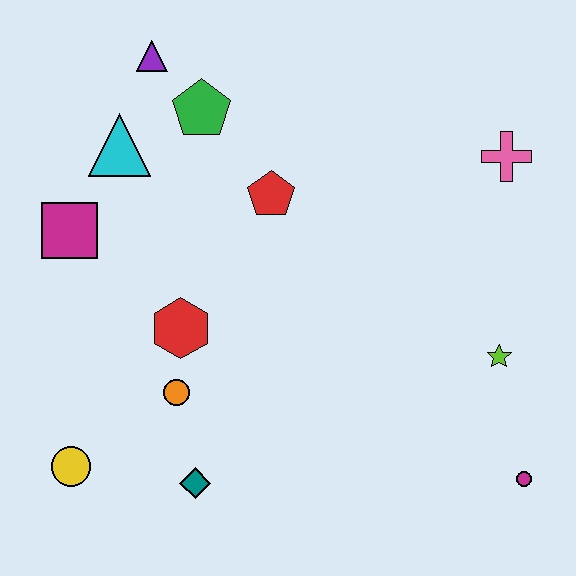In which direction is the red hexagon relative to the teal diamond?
The red hexagon is above the teal diamond.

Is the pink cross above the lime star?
Yes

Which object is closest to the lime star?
The magenta circle is closest to the lime star.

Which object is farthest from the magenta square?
The magenta circle is farthest from the magenta square.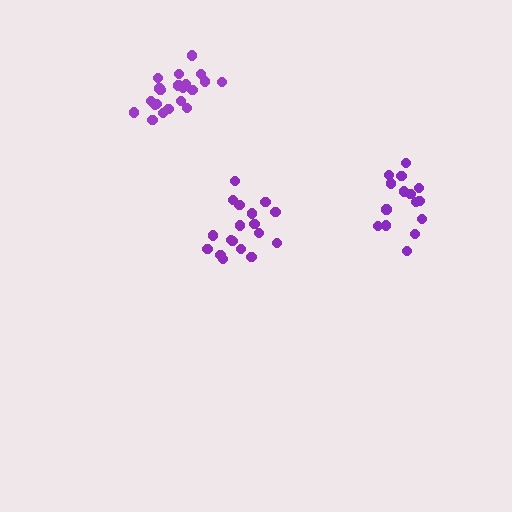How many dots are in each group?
Group 1: 15 dots, Group 2: 18 dots, Group 3: 21 dots (54 total).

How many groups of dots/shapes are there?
There are 3 groups.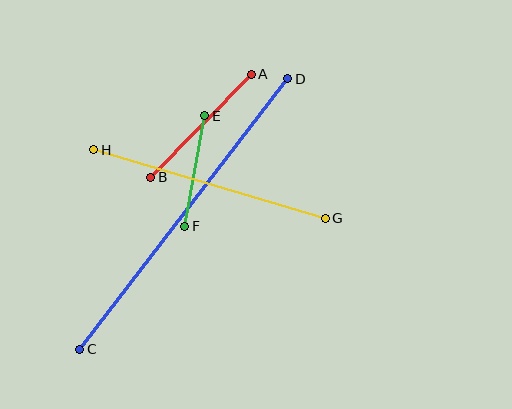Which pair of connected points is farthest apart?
Points C and D are farthest apart.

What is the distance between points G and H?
The distance is approximately 241 pixels.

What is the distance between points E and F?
The distance is approximately 113 pixels.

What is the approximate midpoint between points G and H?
The midpoint is at approximately (209, 184) pixels.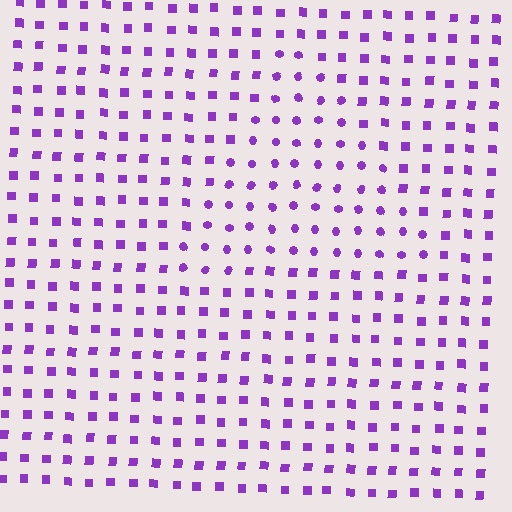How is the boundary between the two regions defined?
The boundary is defined by a change in element shape: circles inside vs. squares outside. All elements share the same color and spacing.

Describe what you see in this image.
The image is filled with small purple elements arranged in a uniform grid. A triangle-shaped region contains circles, while the surrounding area contains squares. The boundary is defined purely by the change in element shape.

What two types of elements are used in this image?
The image uses circles inside the triangle region and squares outside it.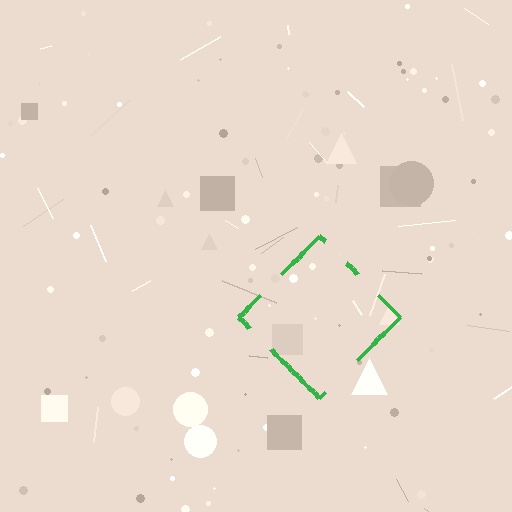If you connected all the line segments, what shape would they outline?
They would outline a diamond.